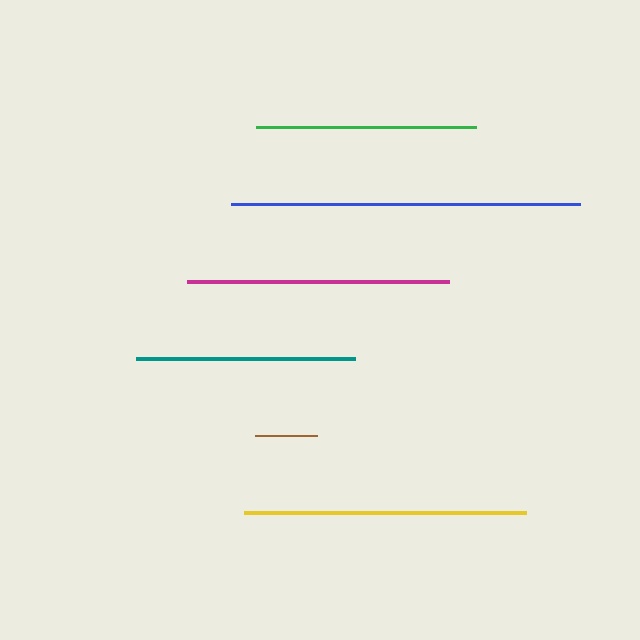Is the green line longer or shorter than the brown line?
The green line is longer than the brown line.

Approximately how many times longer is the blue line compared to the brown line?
The blue line is approximately 5.7 times the length of the brown line.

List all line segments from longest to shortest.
From longest to shortest: blue, yellow, magenta, green, teal, brown.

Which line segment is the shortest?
The brown line is the shortest at approximately 62 pixels.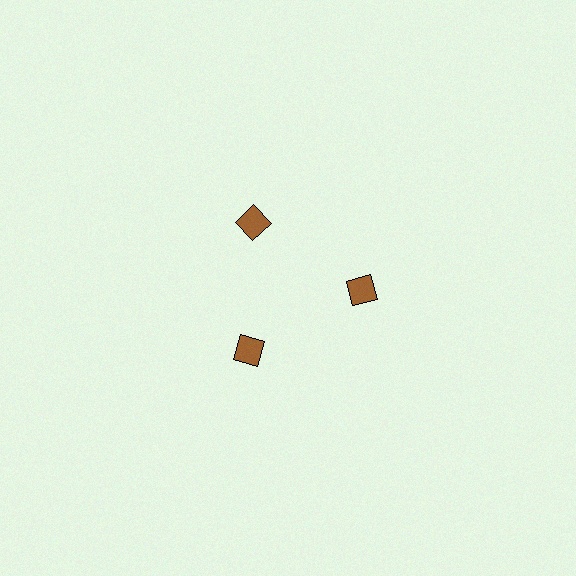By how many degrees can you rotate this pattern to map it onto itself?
The pattern maps onto itself every 120 degrees of rotation.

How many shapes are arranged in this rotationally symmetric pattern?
There are 3 shapes, arranged in 3 groups of 1.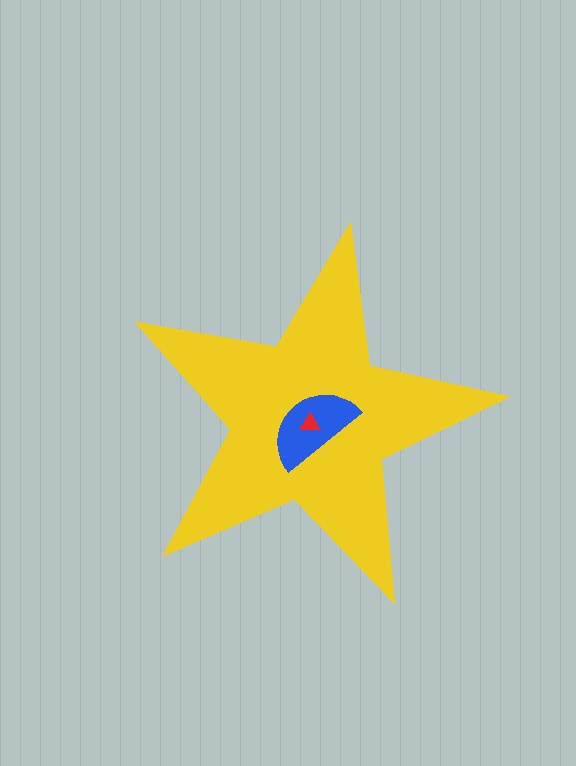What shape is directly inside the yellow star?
The blue semicircle.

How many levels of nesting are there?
3.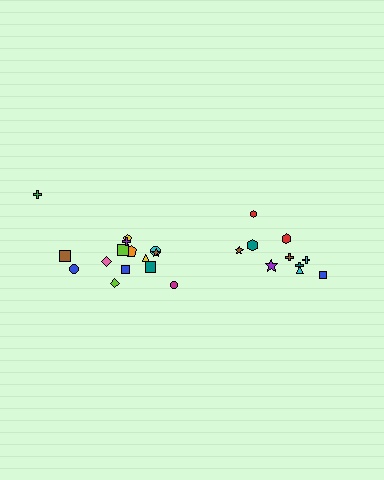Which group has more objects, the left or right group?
The left group.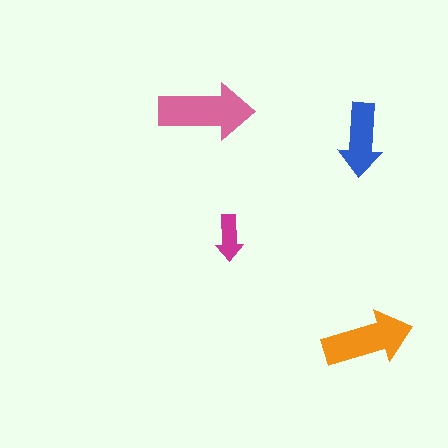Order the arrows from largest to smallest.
the pink one, the orange one, the blue one, the magenta one.